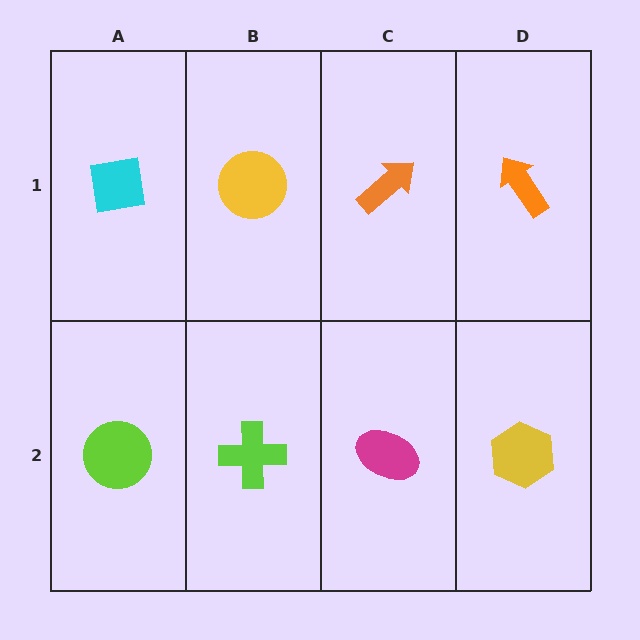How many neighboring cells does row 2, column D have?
2.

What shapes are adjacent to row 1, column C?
A magenta ellipse (row 2, column C), a yellow circle (row 1, column B), an orange arrow (row 1, column D).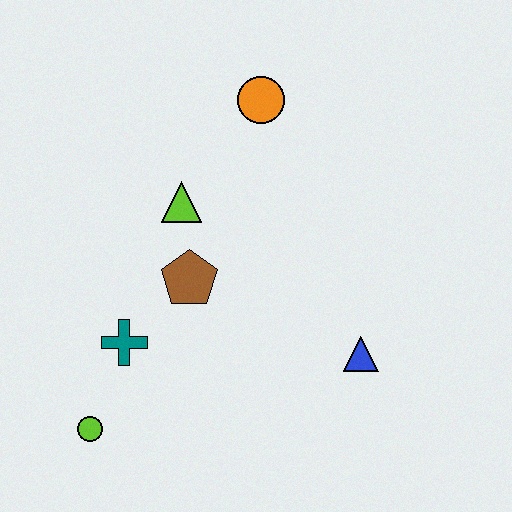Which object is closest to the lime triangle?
The brown pentagon is closest to the lime triangle.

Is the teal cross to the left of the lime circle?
No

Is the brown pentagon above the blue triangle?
Yes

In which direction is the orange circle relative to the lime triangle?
The orange circle is above the lime triangle.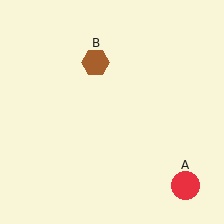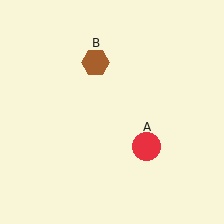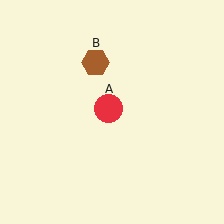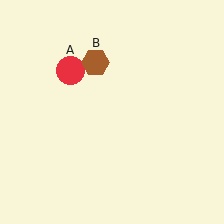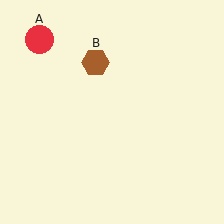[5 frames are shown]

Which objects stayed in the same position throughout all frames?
Brown hexagon (object B) remained stationary.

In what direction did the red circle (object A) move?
The red circle (object A) moved up and to the left.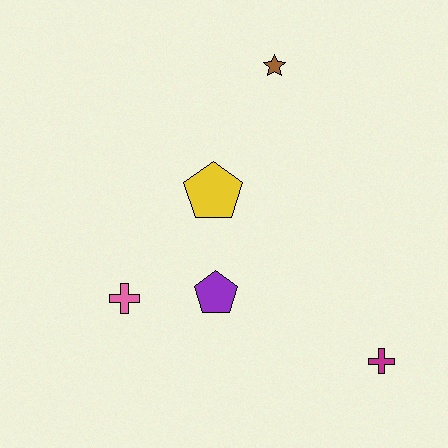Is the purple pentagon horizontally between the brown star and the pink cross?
Yes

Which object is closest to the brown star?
The yellow pentagon is closest to the brown star.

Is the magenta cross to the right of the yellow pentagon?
Yes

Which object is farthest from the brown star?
The magenta cross is farthest from the brown star.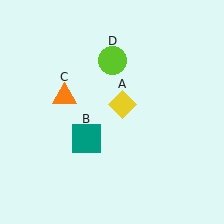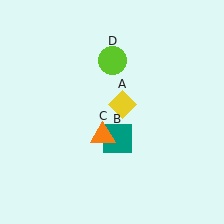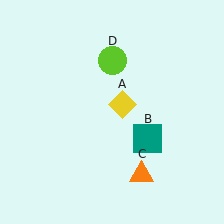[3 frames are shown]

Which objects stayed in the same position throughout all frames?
Yellow diamond (object A) and lime circle (object D) remained stationary.